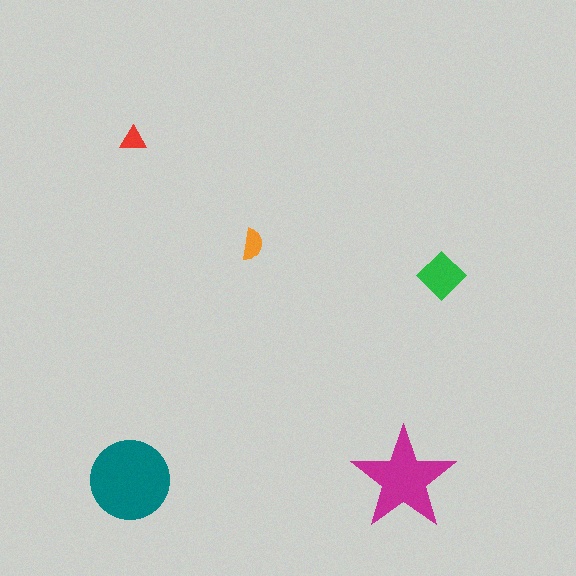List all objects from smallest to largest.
The red triangle, the orange semicircle, the green diamond, the magenta star, the teal circle.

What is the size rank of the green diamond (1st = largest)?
3rd.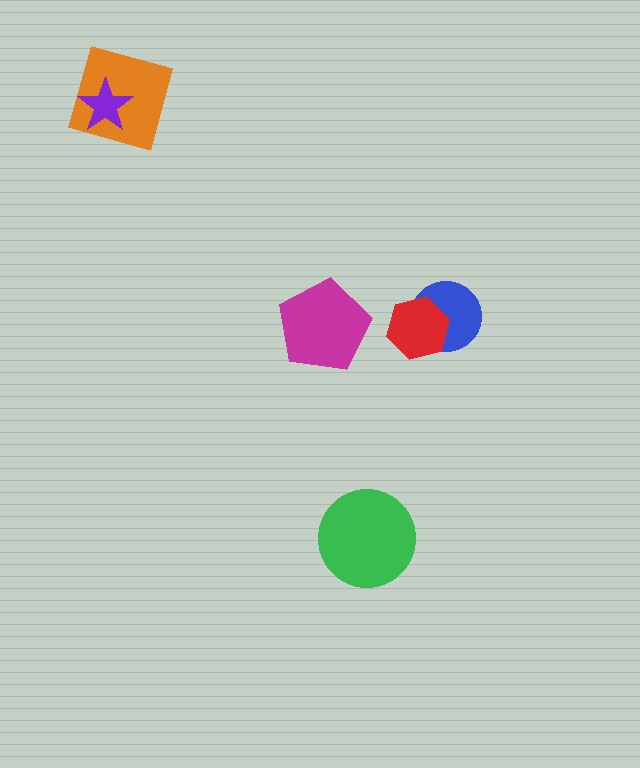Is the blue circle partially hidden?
Yes, it is partially covered by another shape.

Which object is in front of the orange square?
The purple star is in front of the orange square.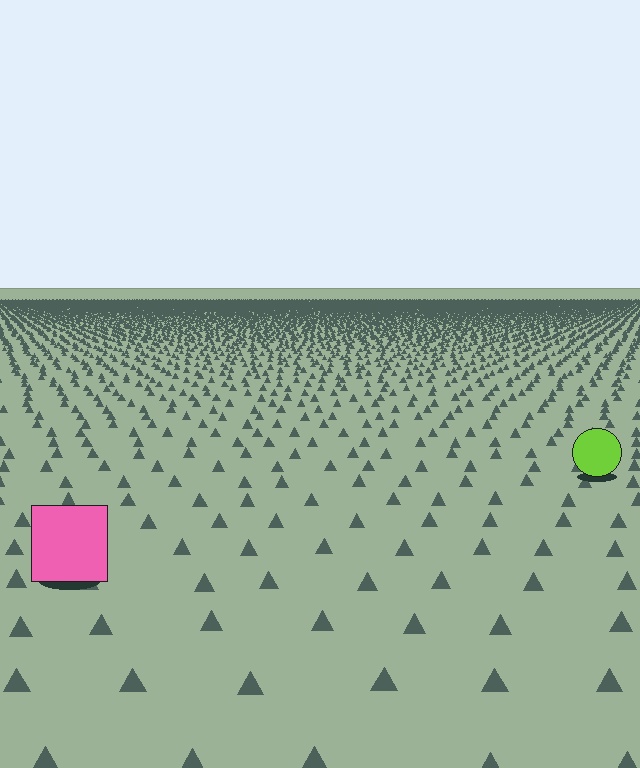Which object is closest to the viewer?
The pink square is closest. The texture marks near it are larger and more spread out.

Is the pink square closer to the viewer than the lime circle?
Yes. The pink square is closer — you can tell from the texture gradient: the ground texture is coarser near it.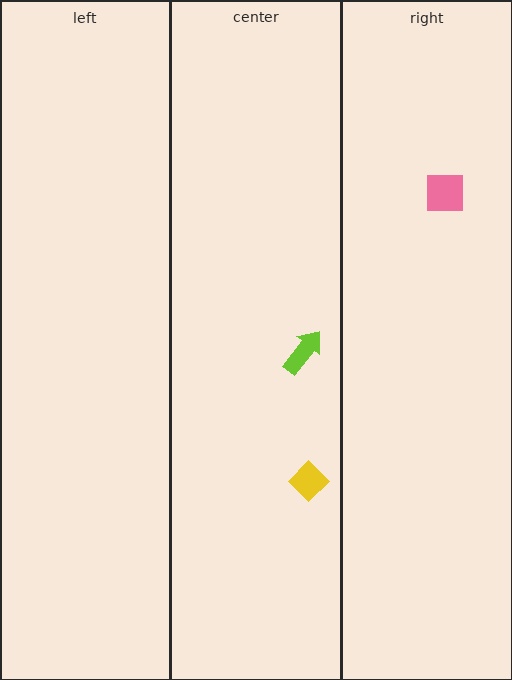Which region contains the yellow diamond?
The center region.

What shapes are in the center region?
The lime arrow, the yellow diamond.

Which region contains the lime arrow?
The center region.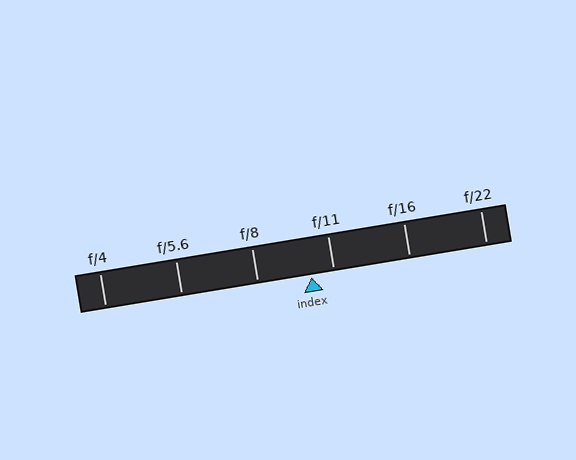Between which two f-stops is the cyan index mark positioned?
The index mark is between f/8 and f/11.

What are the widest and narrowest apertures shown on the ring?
The widest aperture shown is f/4 and the narrowest is f/22.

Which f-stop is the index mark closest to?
The index mark is closest to f/11.